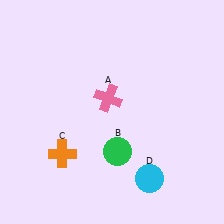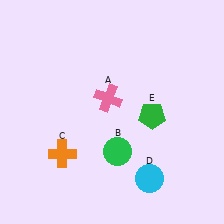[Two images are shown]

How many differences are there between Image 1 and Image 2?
There is 1 difference between the two images.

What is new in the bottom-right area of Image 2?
A green pentagon (E) was added in the bottom-right area of Image 2.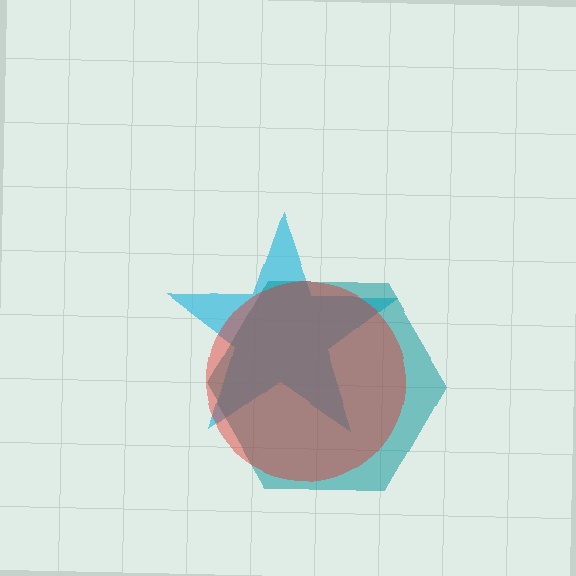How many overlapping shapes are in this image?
There are 3 overlapping shapes in the image.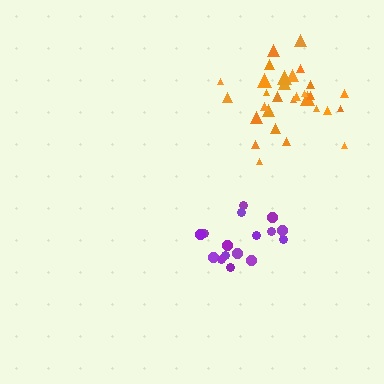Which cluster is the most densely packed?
Orange.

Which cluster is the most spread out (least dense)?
Purple.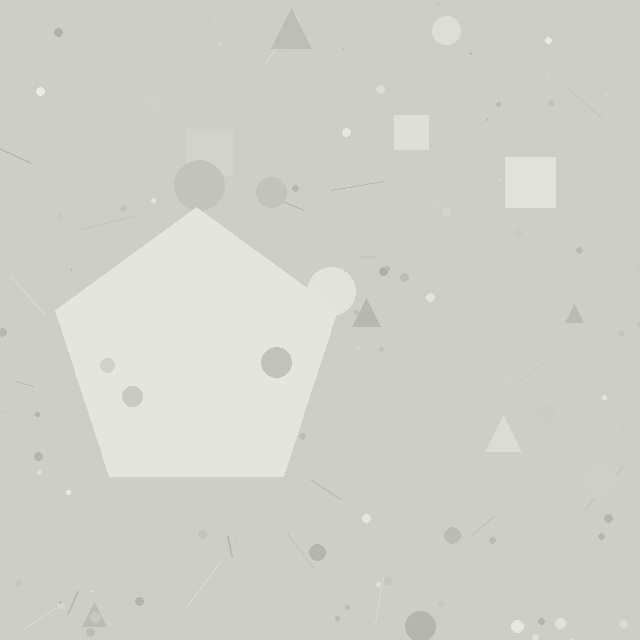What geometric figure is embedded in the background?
A pentagon is embedded in the background.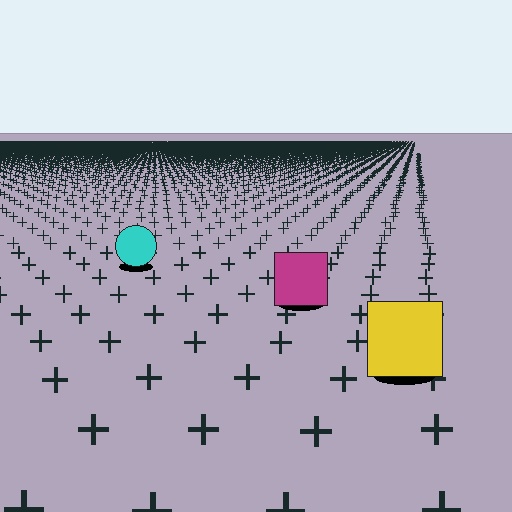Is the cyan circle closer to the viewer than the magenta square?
No. The magenta square is closer — you can tell from the texture gradient: the ground texture is coarser near it.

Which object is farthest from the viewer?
The cyan circle is farthest from the viewer. It appears smaller and the ground texture around it is denser.